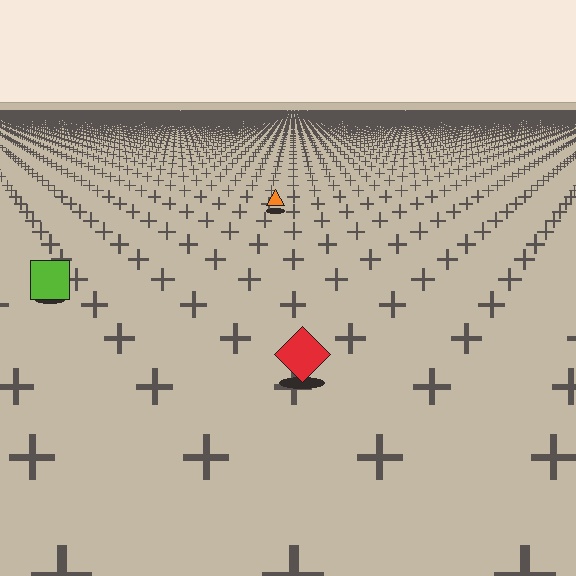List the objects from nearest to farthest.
From nearest to farthest: the red diamond, the lime square, the orange triangle.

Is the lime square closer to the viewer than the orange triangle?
Yes. The lime square is closer — you can tell from the texture gradient: the ground texture is coarser near it.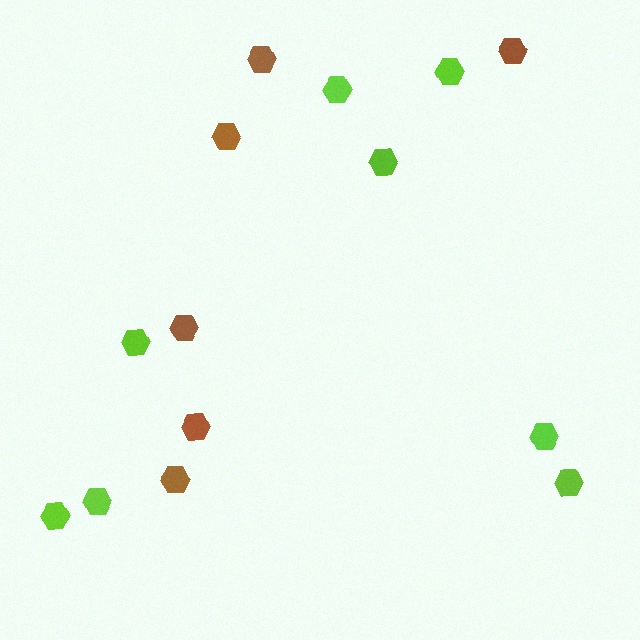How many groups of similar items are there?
There are 2 groups: one group of brown hexagons (6) and one group of lime hexagons (8).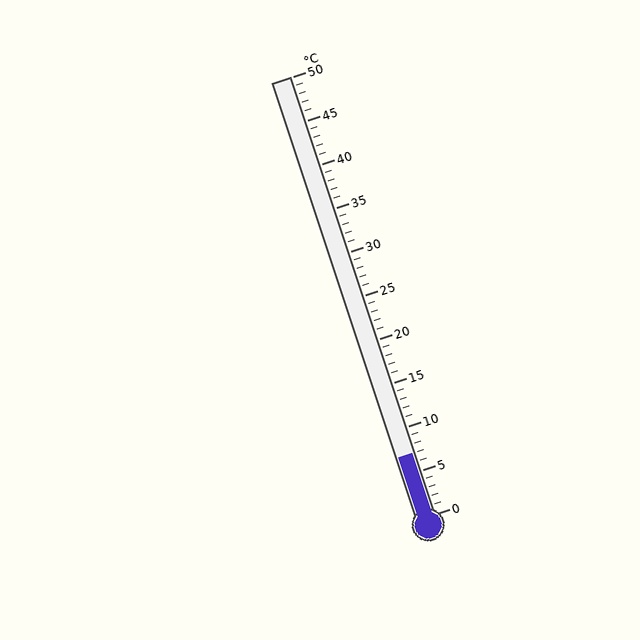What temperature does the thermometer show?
The thermometer shows approximately 7°C.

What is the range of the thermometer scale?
The thermometer scale ranges from 0°C to 50°C.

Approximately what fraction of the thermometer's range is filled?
The thermometer is filled to approximately 15% of its range.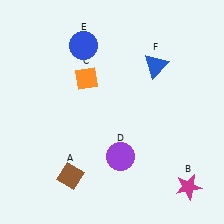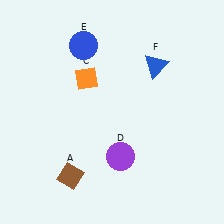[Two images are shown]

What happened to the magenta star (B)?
The magenta star (B) was removed in Image 2. It was in the bottom-right area of Image 1.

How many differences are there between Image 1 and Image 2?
There is 1 difference between the two images.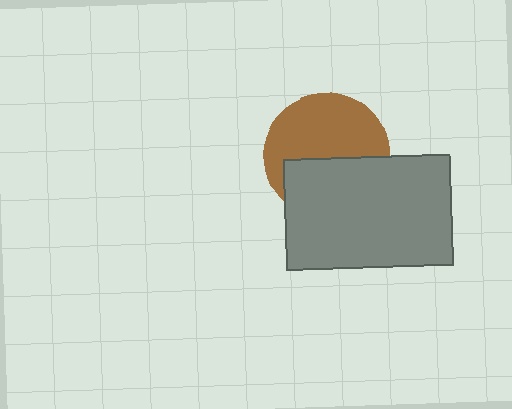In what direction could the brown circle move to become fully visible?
The brown circle could move up. That would shift it out from behind the gray rectangle entirely.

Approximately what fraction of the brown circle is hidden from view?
Roughly 44% of the brown circle is hidden behind the gray rectangle.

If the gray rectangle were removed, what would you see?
You would see the complete brown circle.